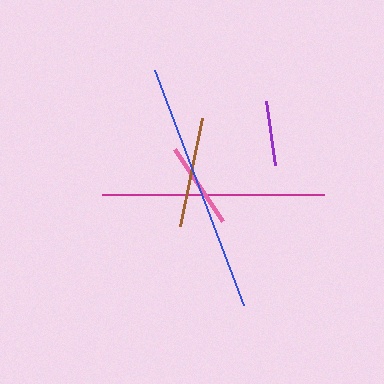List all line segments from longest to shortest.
From longest to shortest: blue, magenta, brown, pink, purple.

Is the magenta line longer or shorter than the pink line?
The magenta line is longer than the pink line.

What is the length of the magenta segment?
The magenta segment is approximately 222 pixels long.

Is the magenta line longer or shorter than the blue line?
The blue line is longer than the magenta line.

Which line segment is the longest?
The blue line is the longest at approximately 252 pixels.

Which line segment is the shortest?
The purple line is the shortest at approximately 65 pixels.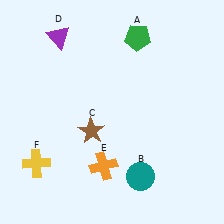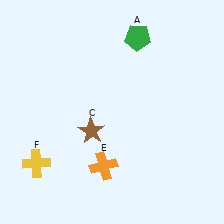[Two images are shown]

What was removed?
The teal circle (B), the purple triangle (D) were removed in Image 2.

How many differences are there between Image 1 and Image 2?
There are 2 differences between the two images.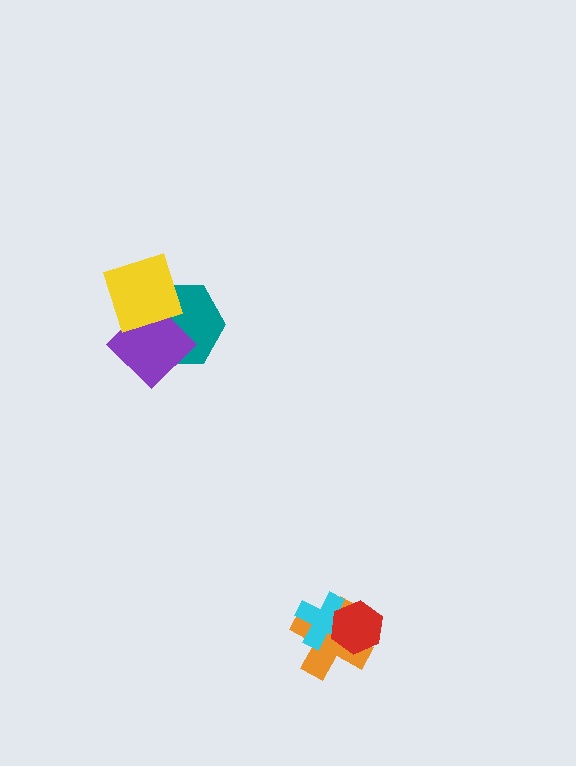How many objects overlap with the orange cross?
2 objects overlap with the orange cross.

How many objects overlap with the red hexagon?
2 objects overlap with the red hexagon.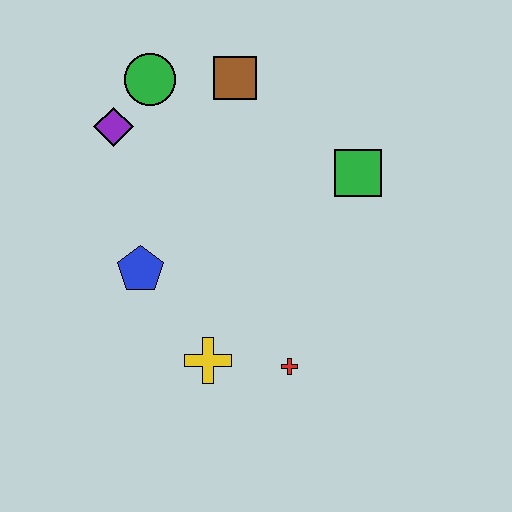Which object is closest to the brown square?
The green circle is closest to the brown square.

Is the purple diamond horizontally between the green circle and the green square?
No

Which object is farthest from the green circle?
The red cross is farthest from the green circle.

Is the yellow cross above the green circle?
No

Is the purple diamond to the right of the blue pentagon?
No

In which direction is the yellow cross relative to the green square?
The yellow cross is below the green square.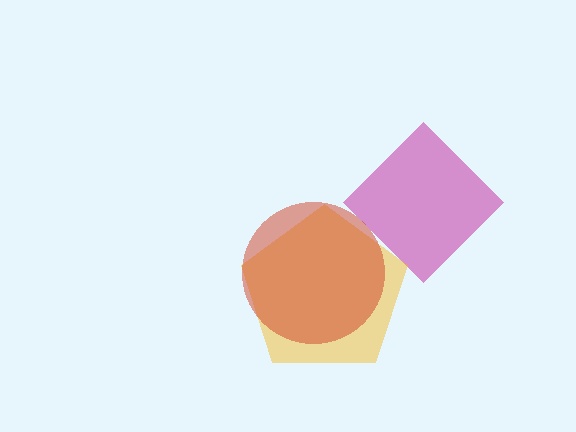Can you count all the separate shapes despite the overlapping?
Yes, there are 3 separate shapes.